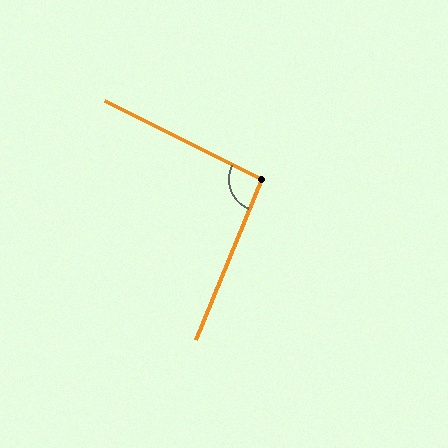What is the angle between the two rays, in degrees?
Approximately 94 degrees.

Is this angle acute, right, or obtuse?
It is approximately a right angle.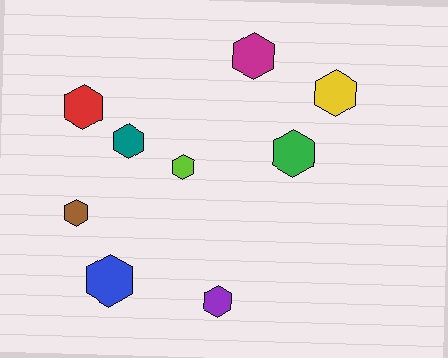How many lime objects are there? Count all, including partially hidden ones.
There is 1 lime object.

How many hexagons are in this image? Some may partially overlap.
There are 9 hexagons.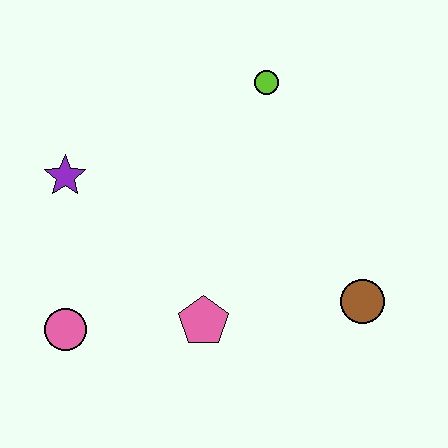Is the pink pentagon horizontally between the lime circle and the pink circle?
Yes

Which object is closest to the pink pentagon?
The pink circle is closest to the pink pentagon.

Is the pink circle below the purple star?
Yes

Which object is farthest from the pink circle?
The lime circle is farthest from the pink circle.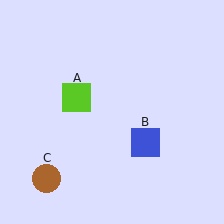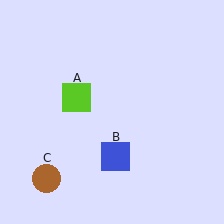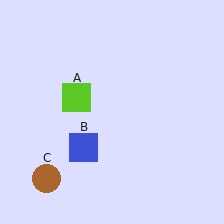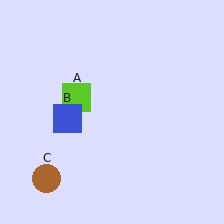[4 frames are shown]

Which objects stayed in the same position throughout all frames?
Lime square (object A) and brown circle (object C) remained stationary.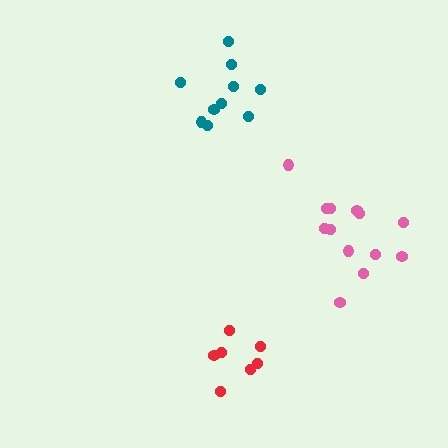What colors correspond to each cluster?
The clusters are colored: red, pink, teal.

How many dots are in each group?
Group 1: 7 dots, Group 2: 13 dots, Group 3: 10 dots (30 total).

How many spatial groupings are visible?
There are 3 spatial groupings.